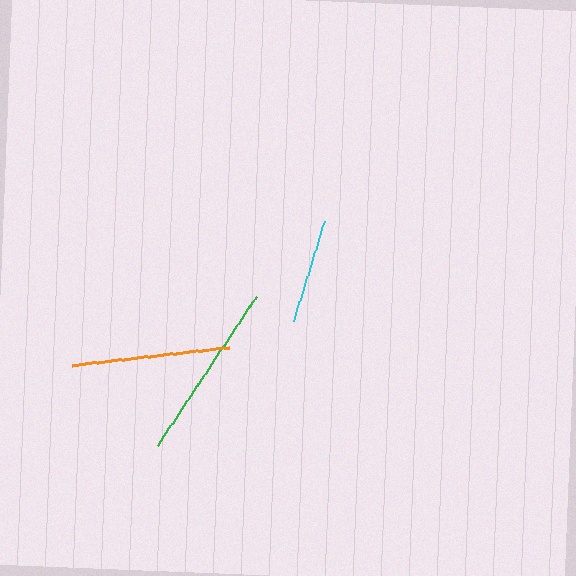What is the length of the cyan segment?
The cyan segment is approximately 104 pixels long.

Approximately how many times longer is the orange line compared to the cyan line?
The orange line is approximately 1.5 times the length of the cyan line.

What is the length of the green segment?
The green segment is approximately 179 pixels long.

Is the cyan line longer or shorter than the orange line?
The orange line is longer than the cyan line.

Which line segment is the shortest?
The cyan line is the shortest at approximately 104 pixels.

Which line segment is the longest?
The green line is the longest at approximately 179 pixels.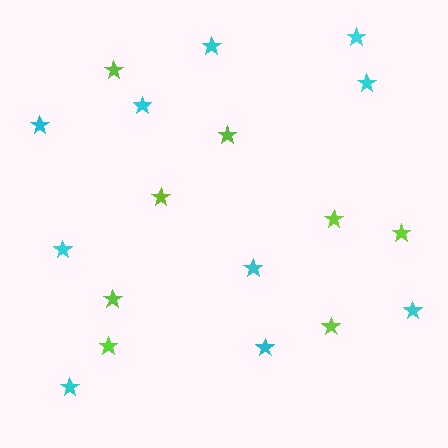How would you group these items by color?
There are 2 groups: one group of cyan stars (10) and one group of lime stars (8).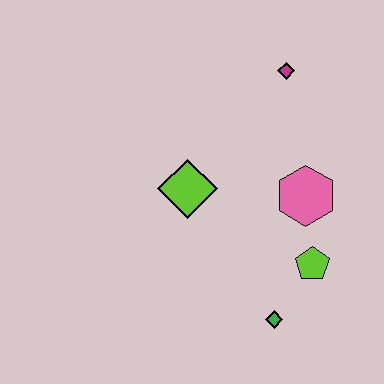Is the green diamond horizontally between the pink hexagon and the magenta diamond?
No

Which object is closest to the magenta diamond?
The pink hexagon is closest to the magenta diamond.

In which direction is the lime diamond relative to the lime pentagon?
The lime diamond is to the left of the lime pentagon.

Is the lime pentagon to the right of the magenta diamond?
Yes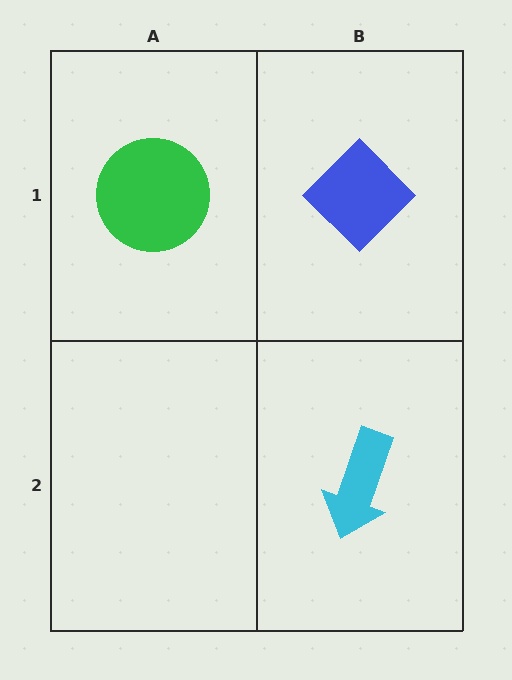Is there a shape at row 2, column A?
No, that cell is empty.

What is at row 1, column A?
A green circle.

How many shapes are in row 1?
2 shapes.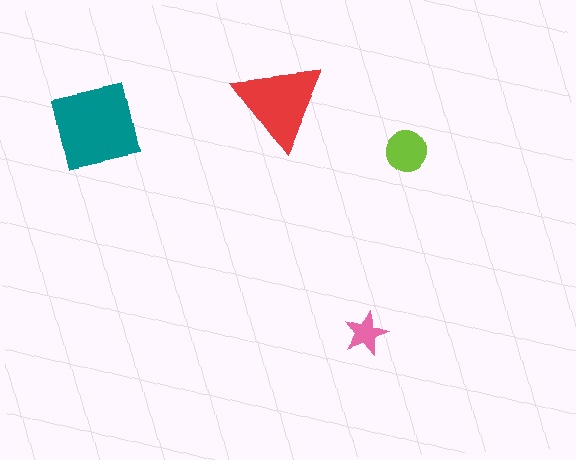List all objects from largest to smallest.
The teal square, the red triangle, the lime circle, the pink star.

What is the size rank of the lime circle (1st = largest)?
3rd.